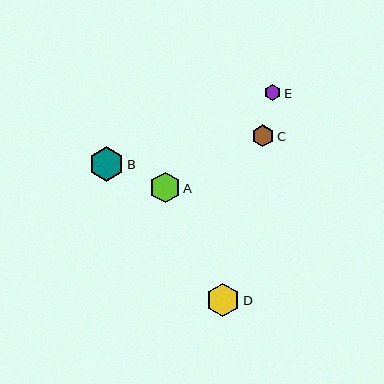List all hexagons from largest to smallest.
From largest to smallest: B, D, A, C, E.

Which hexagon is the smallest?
Hexagon E is the smallest with a size of approximately 16 pixels.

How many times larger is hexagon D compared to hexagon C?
Hexagon D is approximately 1.5 times the size of hexagon C.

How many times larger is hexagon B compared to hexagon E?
Hexagon B is approximately 2.2 times the size of hexagon E.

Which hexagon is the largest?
Hexagon B is the largest with a size of approximately 35 pixels.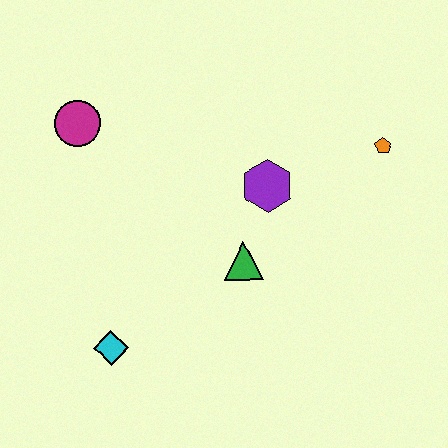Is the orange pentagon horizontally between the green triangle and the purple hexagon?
No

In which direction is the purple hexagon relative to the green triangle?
The purple hexagon is above the green triangle.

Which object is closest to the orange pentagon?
The purple hexagon is closest to the orange pentagon.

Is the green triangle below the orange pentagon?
Yes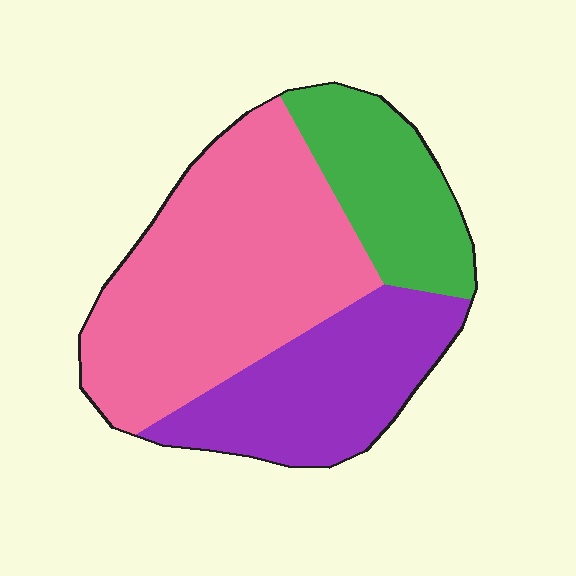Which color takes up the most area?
Pink, at roughly 50%.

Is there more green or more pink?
Pink.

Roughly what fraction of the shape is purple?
Purple covers roughly 30% of the shape.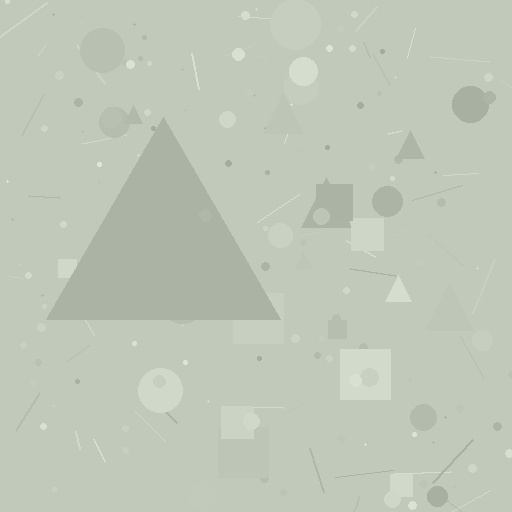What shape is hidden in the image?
A triangle is hidden in the image.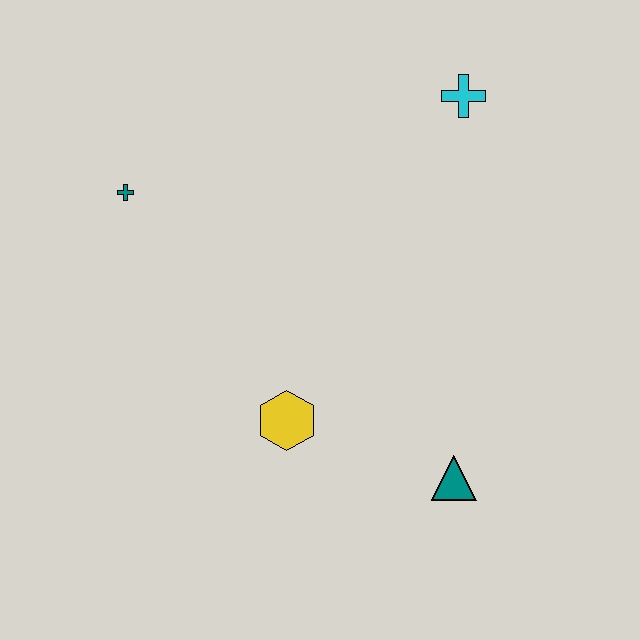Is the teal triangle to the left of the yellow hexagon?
No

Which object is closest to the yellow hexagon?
The teal triangle is closest to the yellow hexagon.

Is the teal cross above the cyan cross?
No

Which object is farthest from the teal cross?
The teal triangle is farthest from the teal cross.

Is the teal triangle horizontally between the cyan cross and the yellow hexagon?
Yes